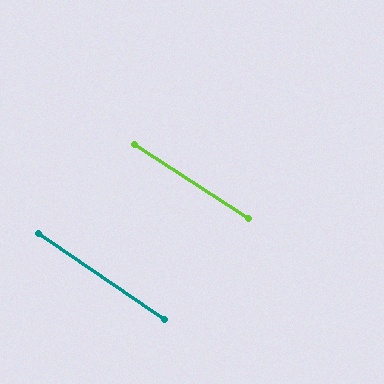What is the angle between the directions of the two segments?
Approximately 2 degrees.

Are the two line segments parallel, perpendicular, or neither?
Parallel — their directions differ by only 1.5°.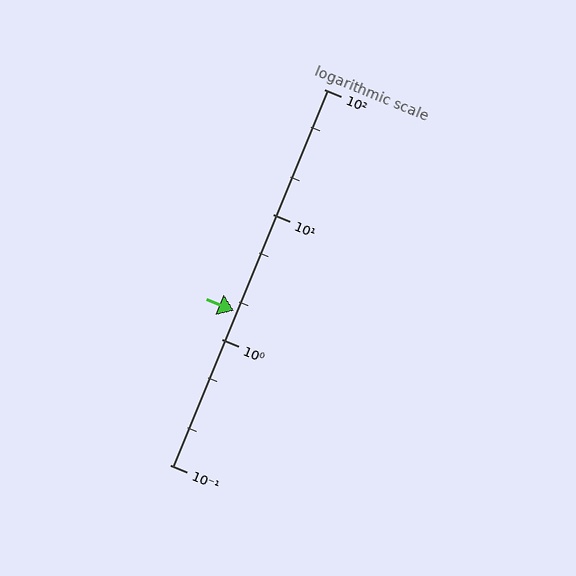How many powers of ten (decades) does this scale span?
The scale spans 3 decades, from 0.1 to 100.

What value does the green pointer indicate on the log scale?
The pointer indicates approximately 1.7.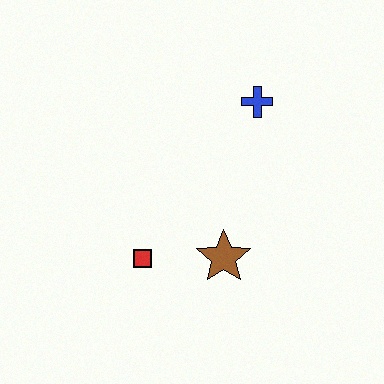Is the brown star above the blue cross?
No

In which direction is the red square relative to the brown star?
The red square is to the left of the brown star.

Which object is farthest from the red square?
The blue cross is farthest from the red square.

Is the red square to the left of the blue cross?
Yes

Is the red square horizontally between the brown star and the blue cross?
No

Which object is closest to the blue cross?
The brown star is closest to the blue cross.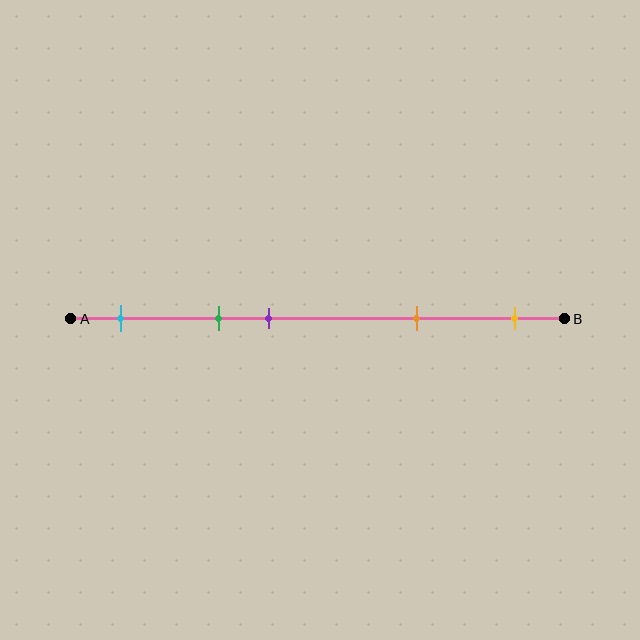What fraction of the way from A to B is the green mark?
The green mark is approximately 30% (0.3) of the way from A to B.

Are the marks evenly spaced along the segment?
No, the marks are not evenly spaced.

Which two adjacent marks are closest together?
The green and purple marks are the closest adjacent pair.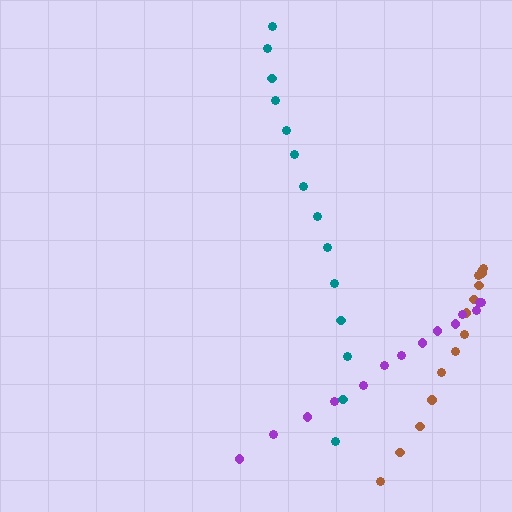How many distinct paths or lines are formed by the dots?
There are 3 distinct paths.